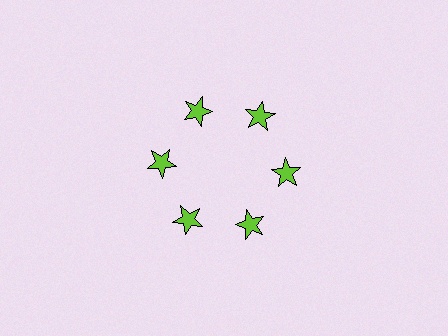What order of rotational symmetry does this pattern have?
This pattern has 6-fold rotational symmetry.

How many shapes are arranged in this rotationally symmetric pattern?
There are 6 shapes, arranged in 6 groups of 1.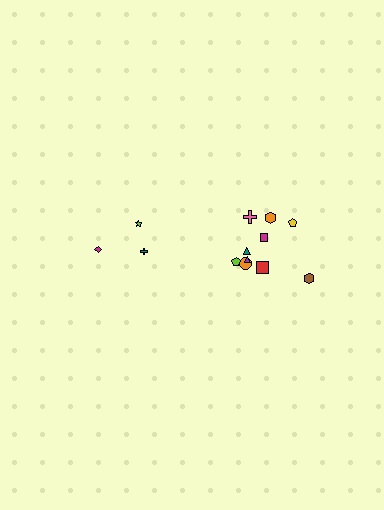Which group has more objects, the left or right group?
The right group.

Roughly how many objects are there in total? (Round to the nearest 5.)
Roughly 15 objects in total.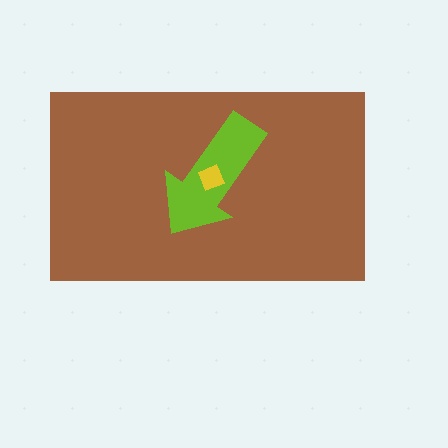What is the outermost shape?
The brown rectangle.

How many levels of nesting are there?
3.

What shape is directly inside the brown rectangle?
The lime arrow.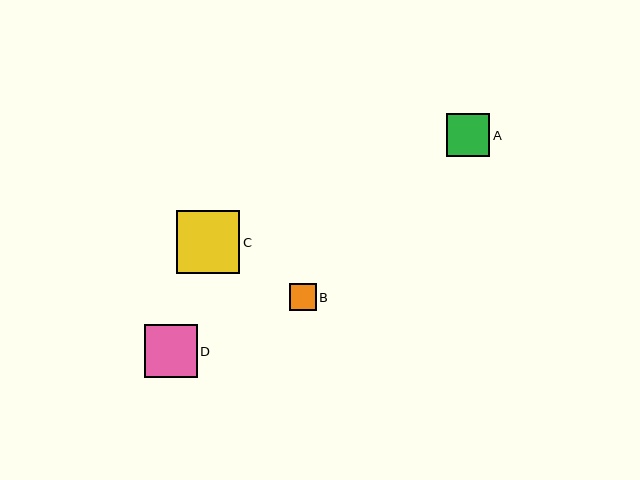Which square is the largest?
Square C is the largest with a size of approximately 63 pixels.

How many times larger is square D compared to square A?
Square D is approximately 1.2 times the size of square A.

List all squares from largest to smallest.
From largest to smallest: C, D, A, B.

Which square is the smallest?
Square B is the smallest with a size of approximately 27 pixels.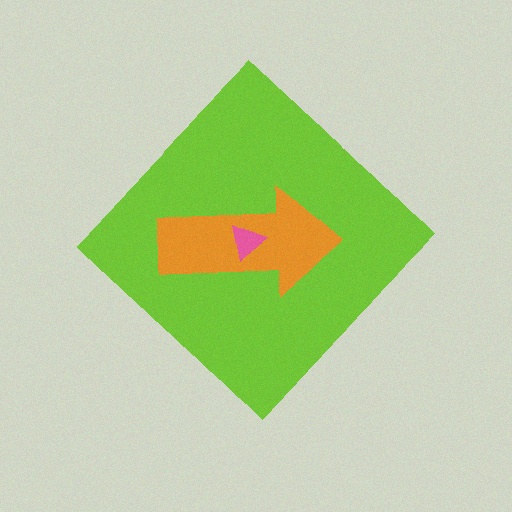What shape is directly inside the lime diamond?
The orange arrow.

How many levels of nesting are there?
3.